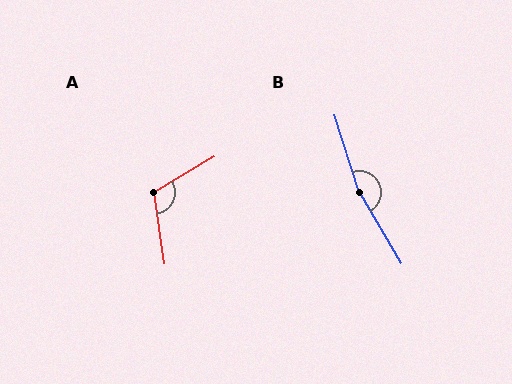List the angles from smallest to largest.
A (113°), B (167°).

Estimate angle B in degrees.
Approximately 167 degrees.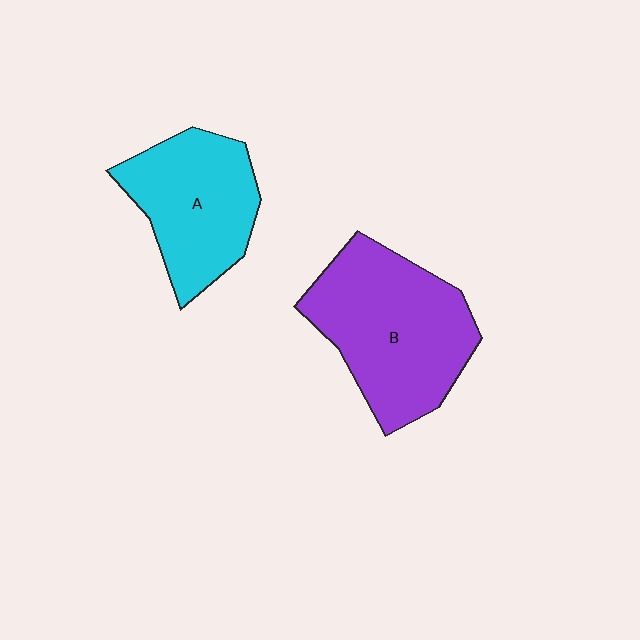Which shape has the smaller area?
Shape A (cyan).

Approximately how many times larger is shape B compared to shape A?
Approximately 1.3 times.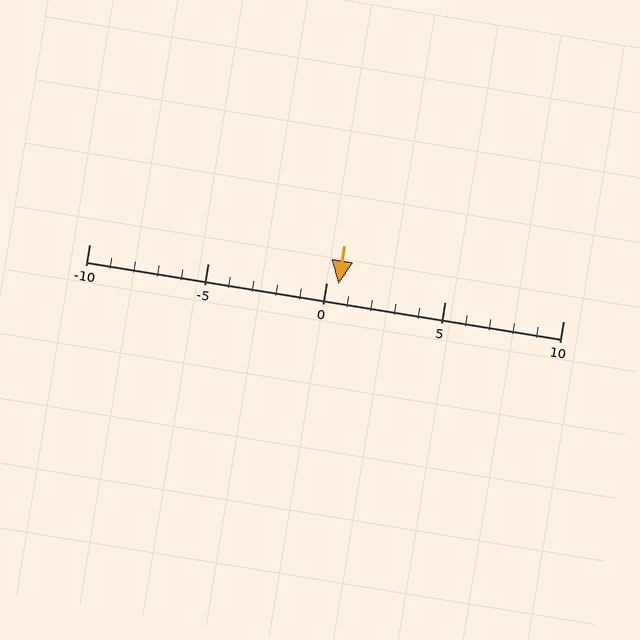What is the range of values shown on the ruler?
The ruler shows values from -10 to 10.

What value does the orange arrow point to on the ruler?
The orange arrow points to approximately 0.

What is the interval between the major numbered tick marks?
The major tick marks are spaced 5 units apart.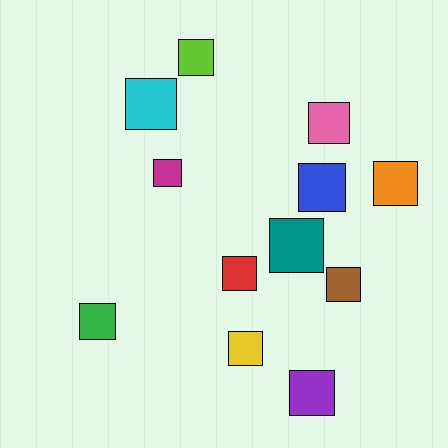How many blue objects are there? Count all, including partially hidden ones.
There is 1 blue object.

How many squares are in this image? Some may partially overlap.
There are 12 squares.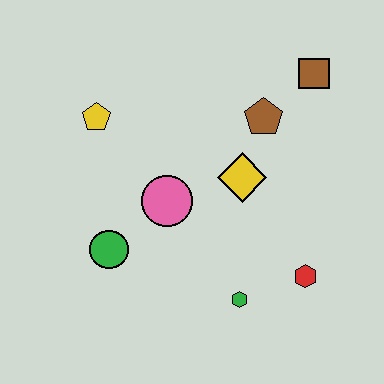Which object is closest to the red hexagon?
The green hexagon is closest to the red hexagon.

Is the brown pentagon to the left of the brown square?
Yes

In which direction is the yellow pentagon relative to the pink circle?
The yellow pentagon is above the pink circle.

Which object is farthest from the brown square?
The green circle is farthest from the brown square.